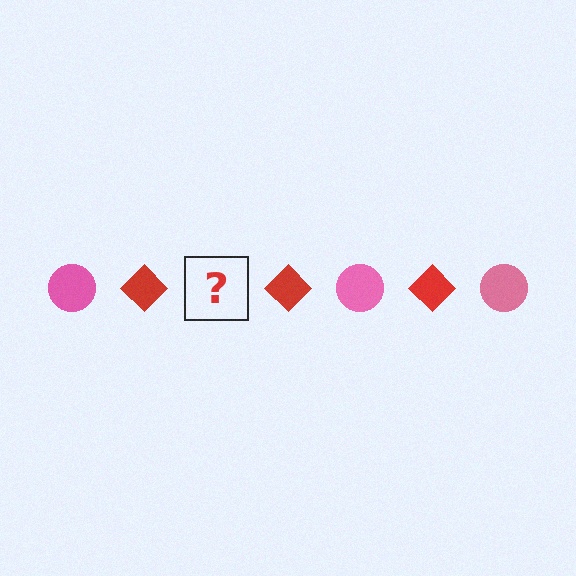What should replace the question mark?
The question mark should be replaced with a pink circle.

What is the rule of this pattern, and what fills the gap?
The rule is that the pattern alternates between pink circle and red diamond. The gap should be filled with a pink circle.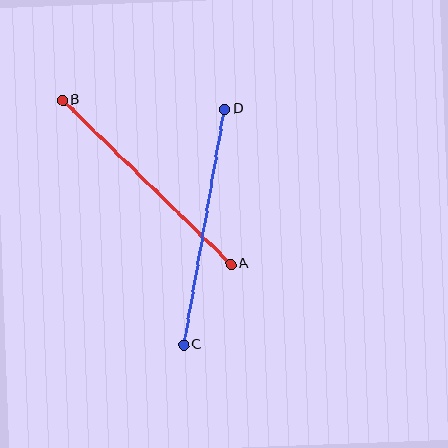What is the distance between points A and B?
The distance is approximately 235 pixels.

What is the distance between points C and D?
The distance is approximately 239 pixels.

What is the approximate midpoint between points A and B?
The midpoint is at approximately (146, 182) pixels.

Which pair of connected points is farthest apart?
Points C and D are farthest apart.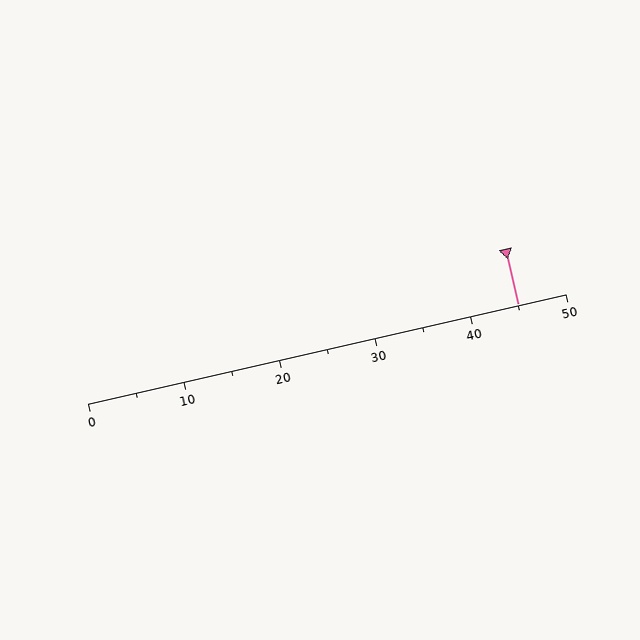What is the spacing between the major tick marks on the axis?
The major ticks are spaced 10 apart.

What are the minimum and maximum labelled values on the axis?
The axis runs from 0 to 50.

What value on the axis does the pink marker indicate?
The marker indicates approximately 45.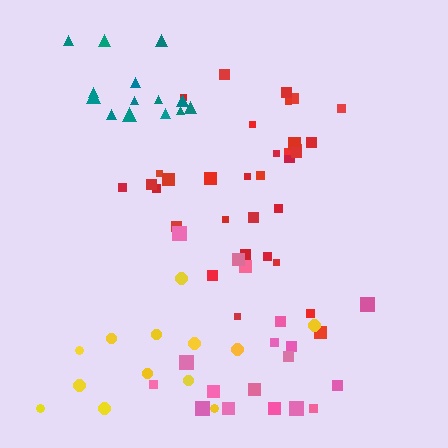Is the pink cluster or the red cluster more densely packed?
Red.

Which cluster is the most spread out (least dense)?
Yellow.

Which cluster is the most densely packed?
Red.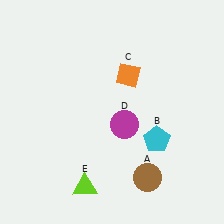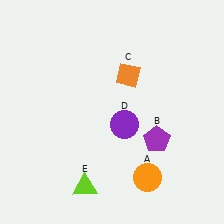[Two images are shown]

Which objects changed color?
A changed from brown to orange. B changed from cyan to purple. D changed from magenta to purple.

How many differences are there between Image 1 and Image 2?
There are 3 differences between the two images.